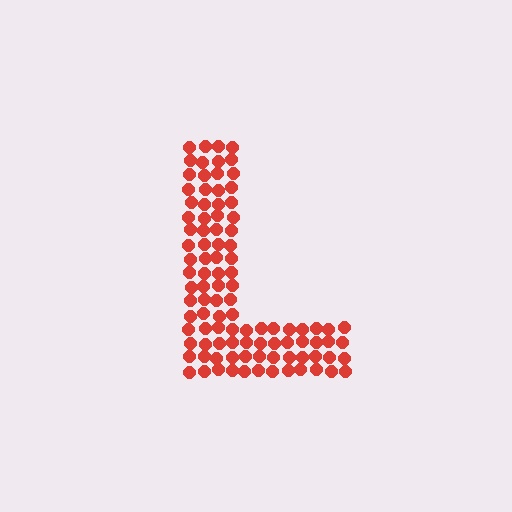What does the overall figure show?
The overall figure shows the letter L.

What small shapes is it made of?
It is made of small circles.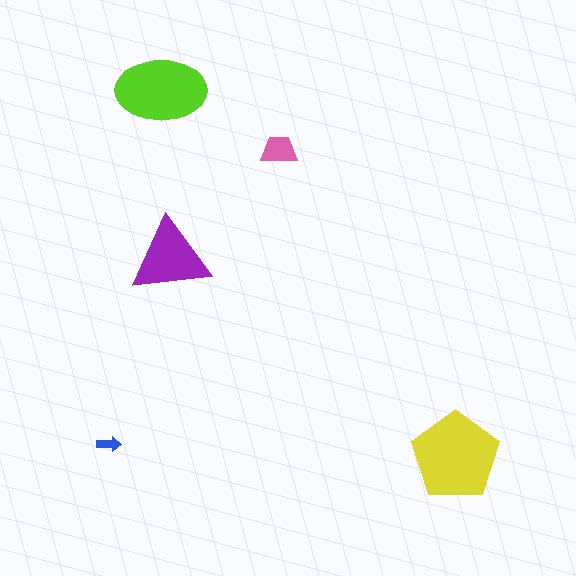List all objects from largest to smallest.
The yellow pentagon, the lime ellipse, the purple triangle, the pink trapezoid, the blue arrow.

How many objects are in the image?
There are 5 objects in the image.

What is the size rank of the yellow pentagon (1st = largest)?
1st.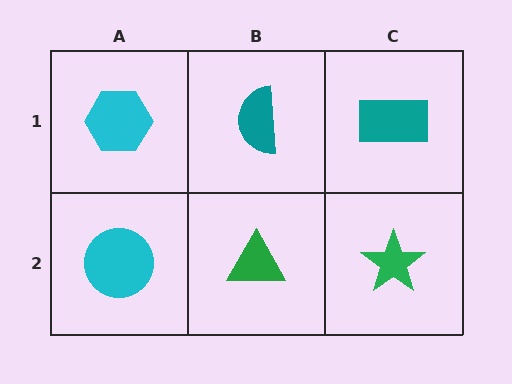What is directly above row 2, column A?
A cyan hexagon.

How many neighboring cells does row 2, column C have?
2.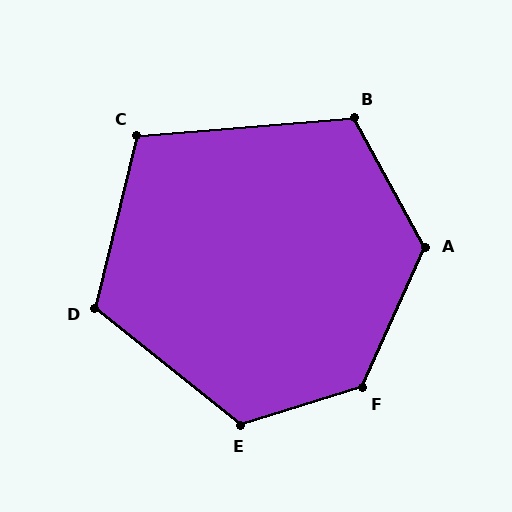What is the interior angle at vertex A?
Approximately 127 degrees (obtuse).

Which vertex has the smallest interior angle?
C, at approximately 108 degrees.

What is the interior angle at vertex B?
Approximately 114 degrees (obtuse).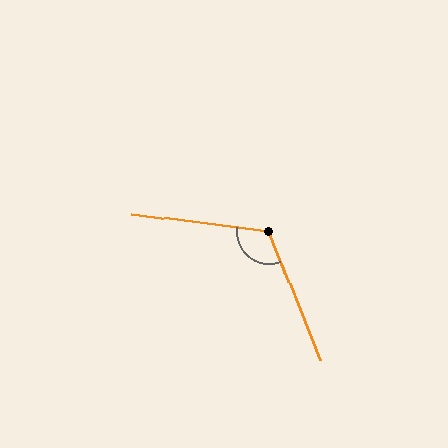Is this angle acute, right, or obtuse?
It is obtuse.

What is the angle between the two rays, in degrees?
Approximately 119 degrees.